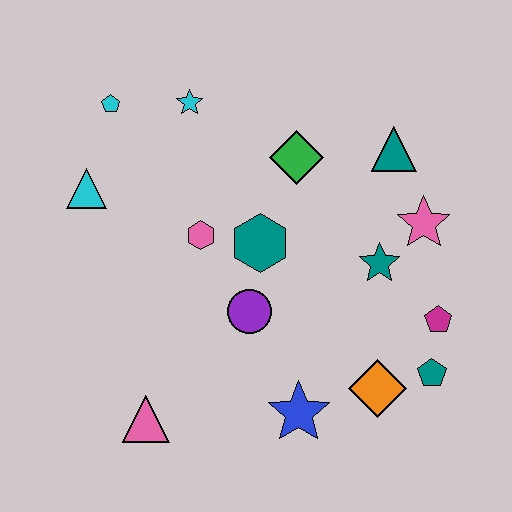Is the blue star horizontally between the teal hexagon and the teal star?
Yes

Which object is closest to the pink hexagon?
The teal hexagon is closest to the pink hexagon.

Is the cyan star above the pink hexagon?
Yes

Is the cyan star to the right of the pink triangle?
Yes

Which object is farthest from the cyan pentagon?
The teal pentagon is farthest from the cyan pentagon.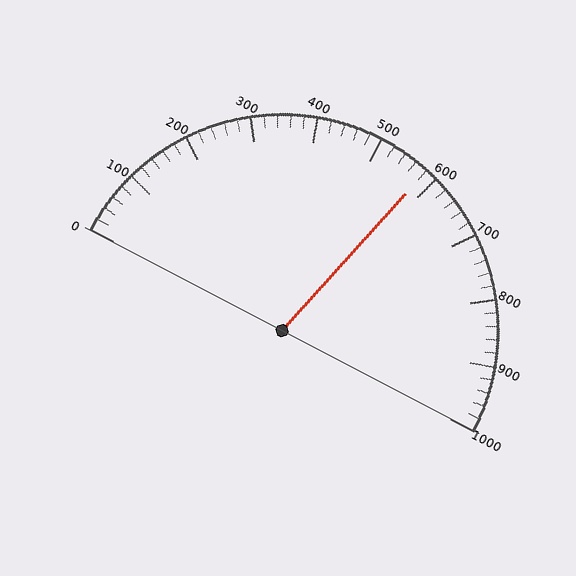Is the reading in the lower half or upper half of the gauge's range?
The reading is in the upper half of the range (0 to 1000).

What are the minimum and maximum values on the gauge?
The gauge ranges from 0 to 1000.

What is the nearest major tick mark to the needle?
The nearest major tick mark is 600.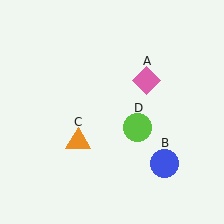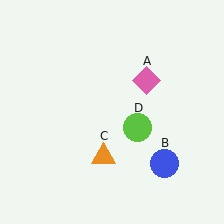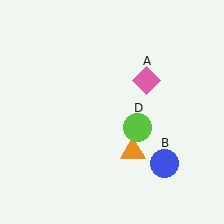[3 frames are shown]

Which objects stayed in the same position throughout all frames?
Pink diamond (object A) and blue circle (object B) and lime circle (object D) remained stationary.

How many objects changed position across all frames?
1 object changed position: orange triangle (object C).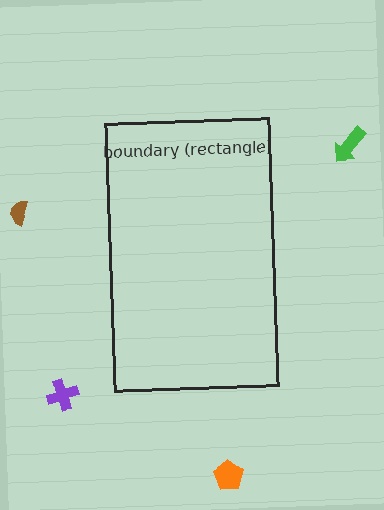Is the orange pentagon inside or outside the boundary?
Outside.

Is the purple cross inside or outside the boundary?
Outside.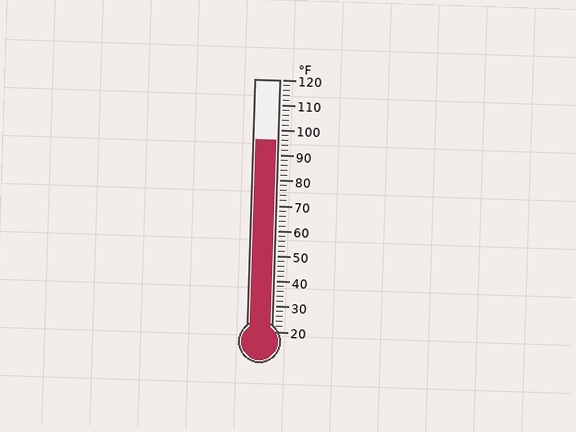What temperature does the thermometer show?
The thermometer shows approximately 96°F.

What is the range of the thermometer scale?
The thermometer scale ranges from 20°F to 120°F.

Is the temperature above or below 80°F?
The temperature is above 80°F.